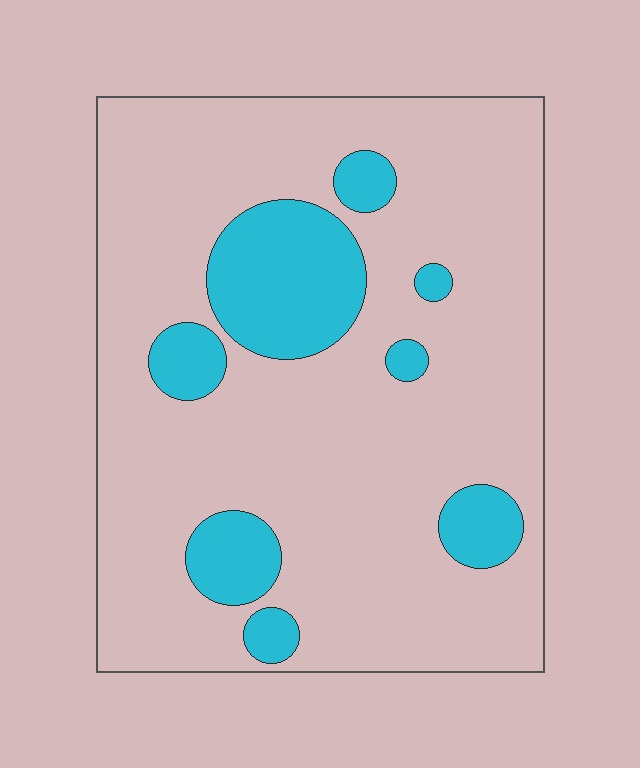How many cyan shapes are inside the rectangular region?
8.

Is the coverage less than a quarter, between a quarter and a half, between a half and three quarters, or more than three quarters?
Less than a quarter.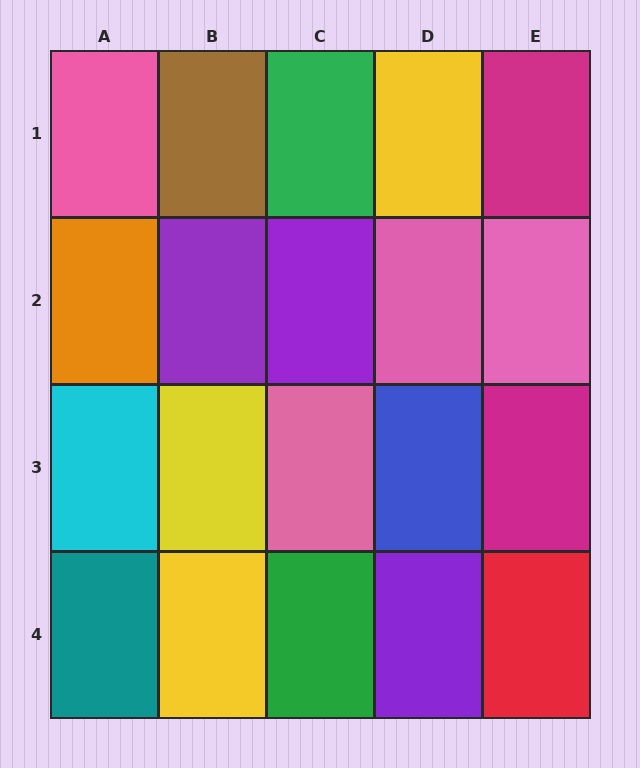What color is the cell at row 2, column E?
Pink.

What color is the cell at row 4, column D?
Purple.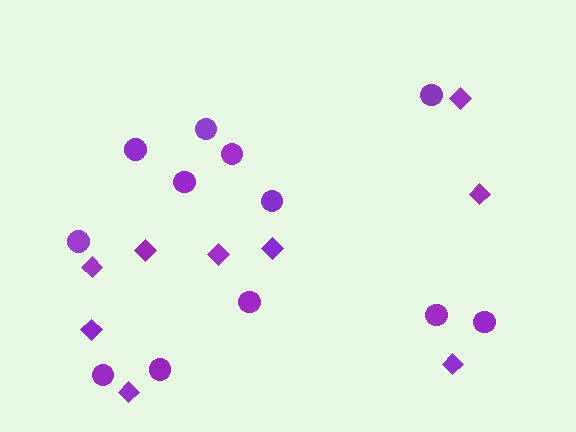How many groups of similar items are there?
There are 2 groups: one group of diamonds (9) and one group of circles (12).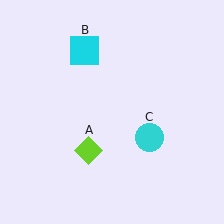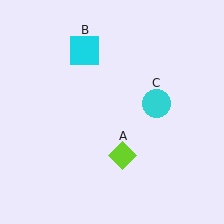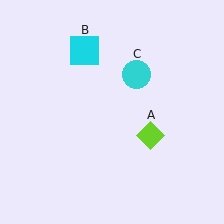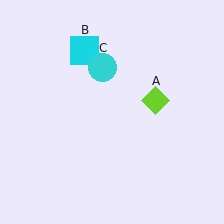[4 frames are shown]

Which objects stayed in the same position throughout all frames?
Cyan square (object B) remained stationary.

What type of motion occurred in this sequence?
The lime diamond (object A), cyan circle (object C) rotated counterclockwise around the center of the scene.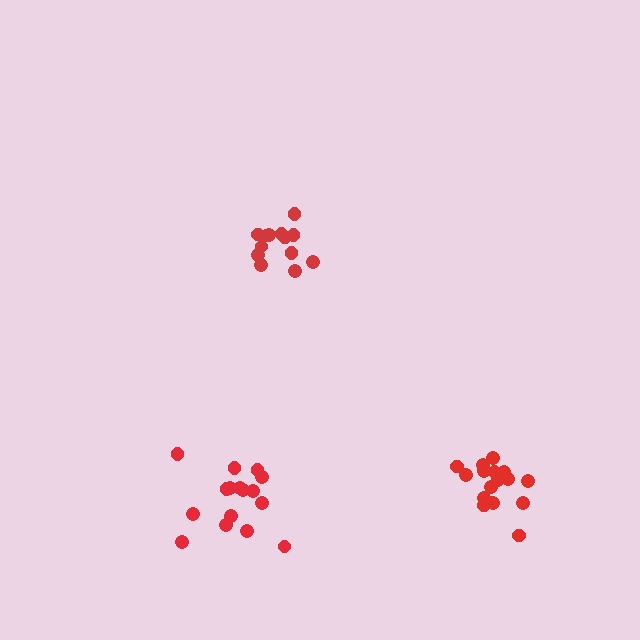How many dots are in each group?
Group 1: 17 dots, Group 2: 16 dots, Group 3: 13 dots (46 total).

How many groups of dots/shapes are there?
There are 3 groups.